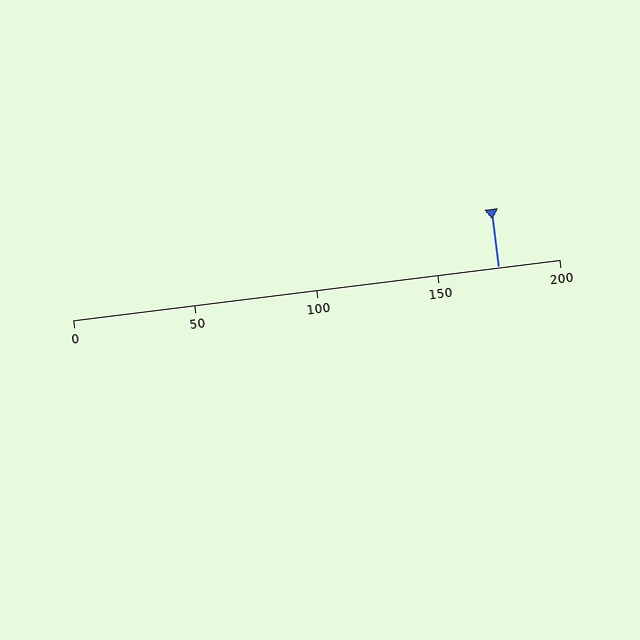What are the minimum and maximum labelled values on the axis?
The axis runs from 0 to 200.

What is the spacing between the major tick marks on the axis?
The major ticks are spaced 50 apart.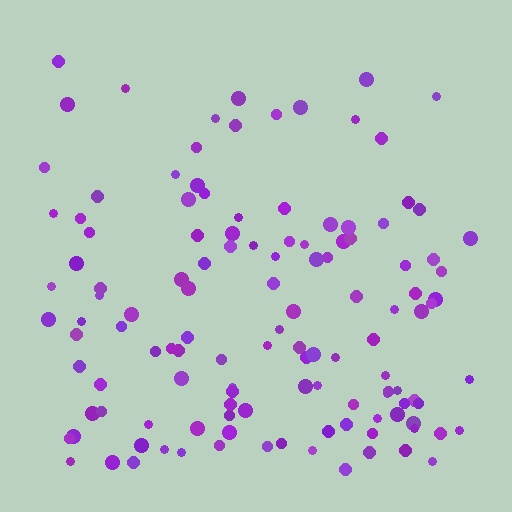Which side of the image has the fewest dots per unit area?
The top.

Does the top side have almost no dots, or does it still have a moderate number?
Still a moderate number, just noticeably fewer than the bottom.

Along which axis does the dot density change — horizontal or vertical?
Vertical.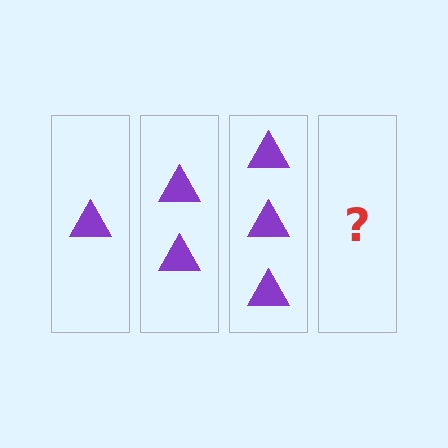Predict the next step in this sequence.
The next step is 4 triangles.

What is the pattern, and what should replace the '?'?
The pattern is that each step adds one more triangle. The '?' should be 4 triangles.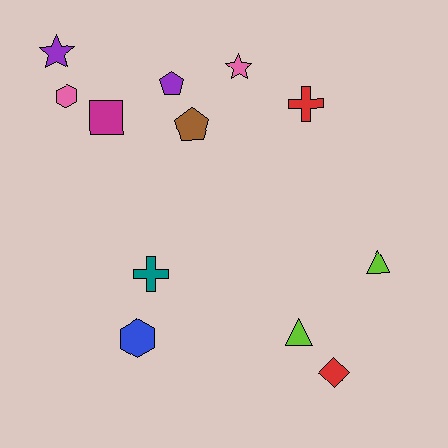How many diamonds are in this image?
There is 1 diamond.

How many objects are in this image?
There are 12 objects.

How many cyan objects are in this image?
There are no cyan objects.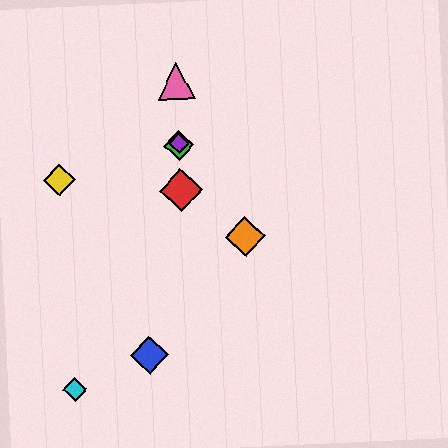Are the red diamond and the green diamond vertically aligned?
Yes, both are at x≈181.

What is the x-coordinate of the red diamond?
The red diamond is at x≈181.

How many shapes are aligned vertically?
4 shapes (the red diamond, the green diamond, the purple diamond, the pink triangle) are aligned vertically.